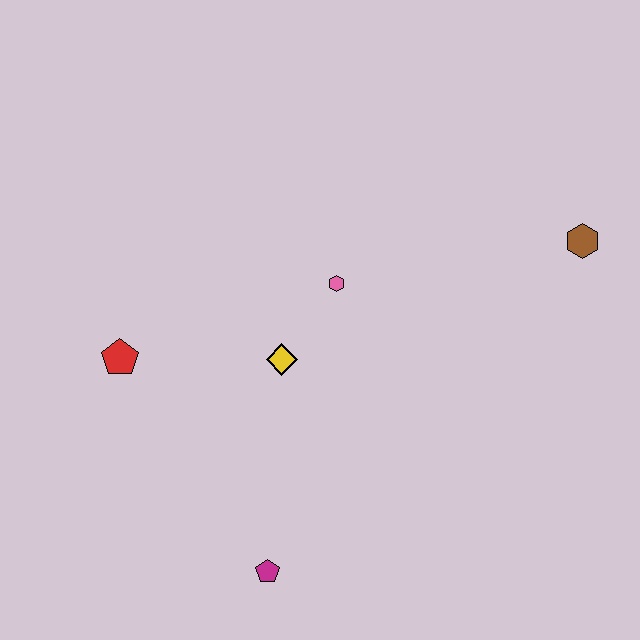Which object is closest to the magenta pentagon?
The yellow diamond is closest to the magenta pentagon.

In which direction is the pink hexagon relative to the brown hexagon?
The pink hexagon is to the left of the brown hexagon.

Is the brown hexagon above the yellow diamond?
Yes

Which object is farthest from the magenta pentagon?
The brown hexagon is farthest from the magenta pentagon.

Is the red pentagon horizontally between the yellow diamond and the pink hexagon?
No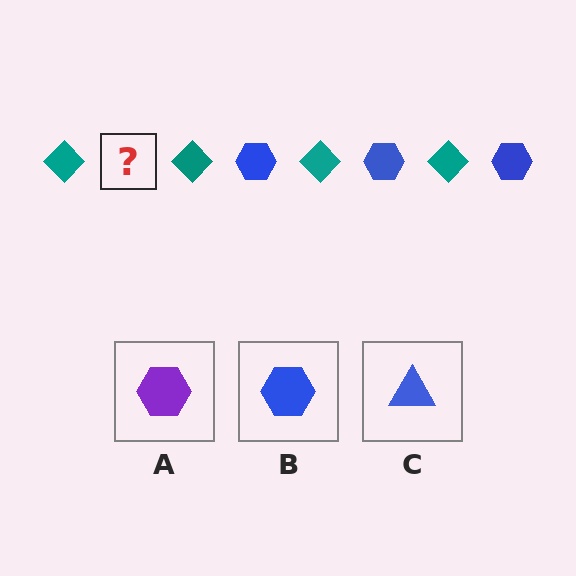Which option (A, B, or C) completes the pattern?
B.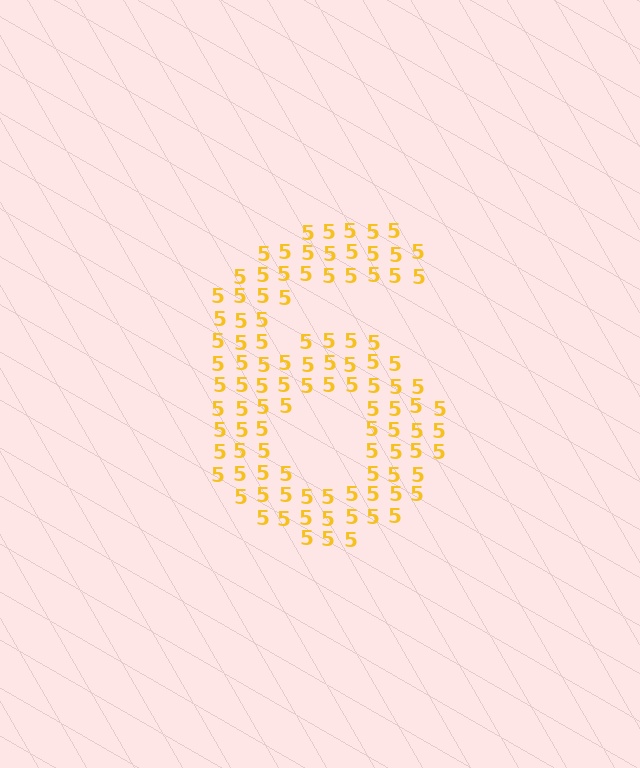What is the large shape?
The large shape is the digit 6.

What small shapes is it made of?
It is made of small digit 5's.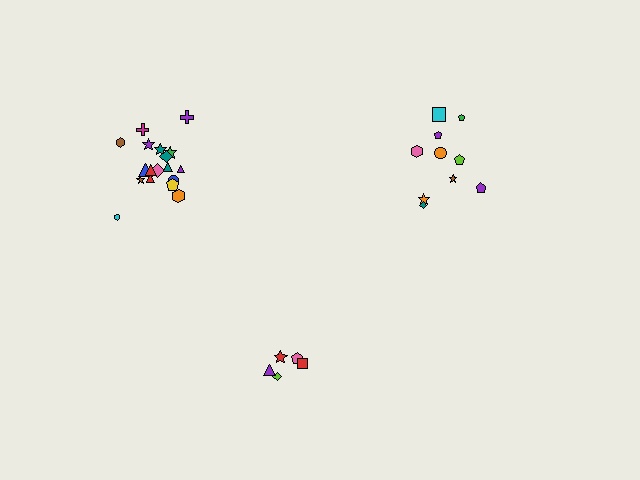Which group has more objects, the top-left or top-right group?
The top-left group.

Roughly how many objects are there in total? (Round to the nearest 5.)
Roughly 35 objects in total.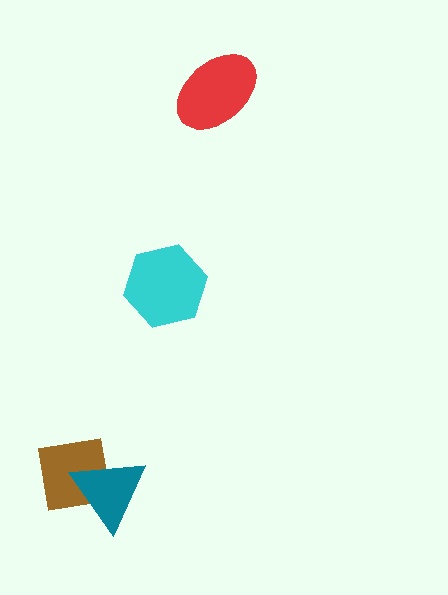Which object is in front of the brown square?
The teal triangle is in front of the brown square.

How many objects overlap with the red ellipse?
0 objects overlap with the red ellipse.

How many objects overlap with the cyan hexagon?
0 objects overlap with the cyan hexagon.